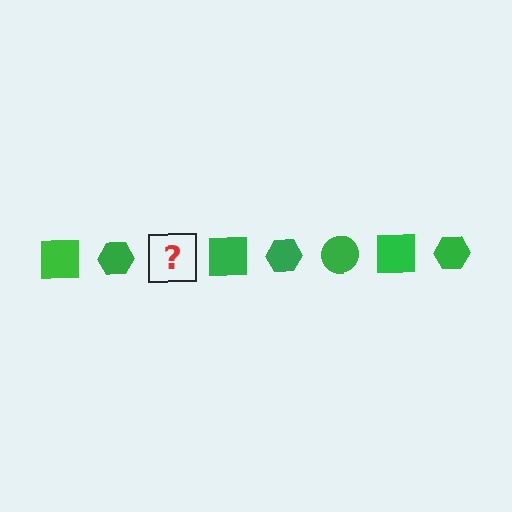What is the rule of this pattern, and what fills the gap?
The rule is that the pattern cycles through square, hexagon, circle shapes in green. The gap should be filled with a green circle.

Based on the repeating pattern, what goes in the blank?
The blank should be a green circle.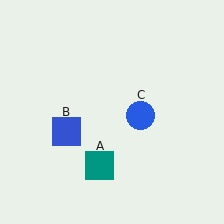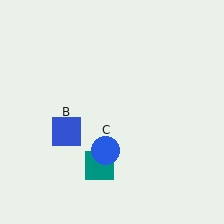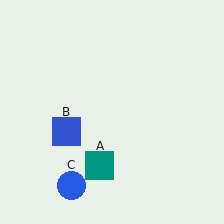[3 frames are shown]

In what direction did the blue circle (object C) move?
The blue circle (object C) moved down and to the left.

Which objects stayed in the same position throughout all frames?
Teal square (object A) and blue square (object B) remained stationary.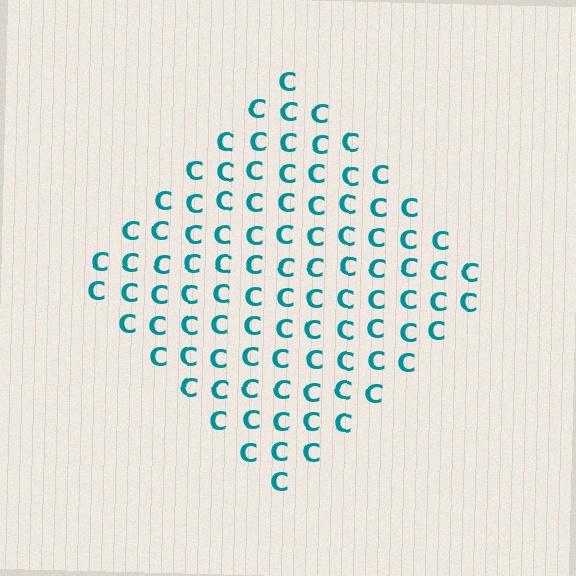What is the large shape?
The large shape is a diamond.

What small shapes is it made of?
It is made of small letter C's.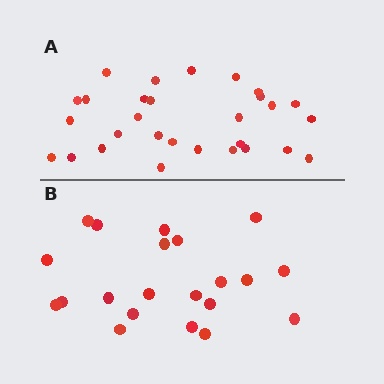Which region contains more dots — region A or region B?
Region A (the top region) has more dots.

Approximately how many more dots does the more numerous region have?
Region A has roughly 8 or so more dots than region B.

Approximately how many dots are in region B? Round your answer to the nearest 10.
About 20 dots. (The exact count is 21, which rounds to 20.)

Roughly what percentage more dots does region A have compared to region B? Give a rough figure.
About 40% more.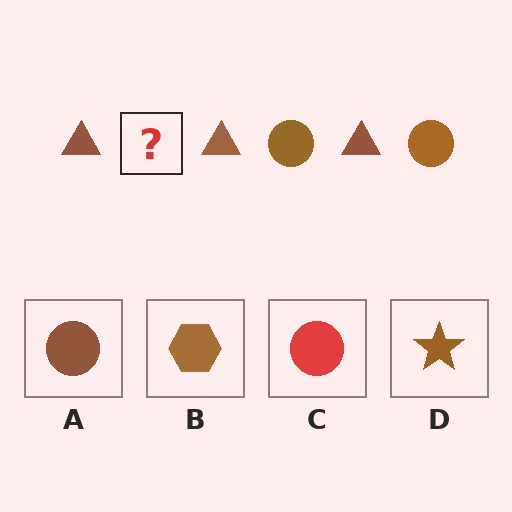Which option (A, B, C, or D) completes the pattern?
A.